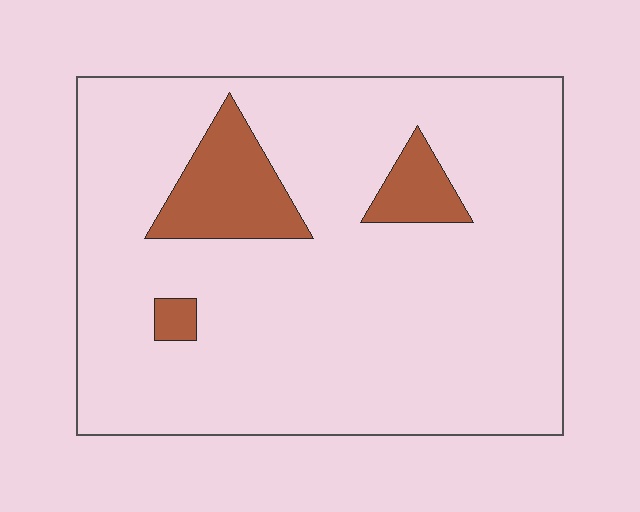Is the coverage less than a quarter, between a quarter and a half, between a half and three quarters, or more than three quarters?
Less than a quarter.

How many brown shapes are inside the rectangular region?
3.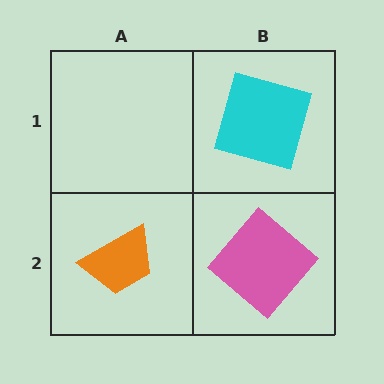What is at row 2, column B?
A pink diamond.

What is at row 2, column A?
An orange trapezoid.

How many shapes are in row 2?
2 shapes.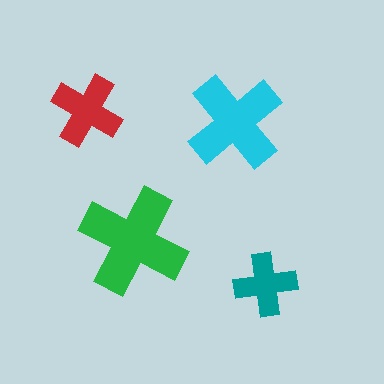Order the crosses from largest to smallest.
the green one, the cyan one, the red one, the teal one.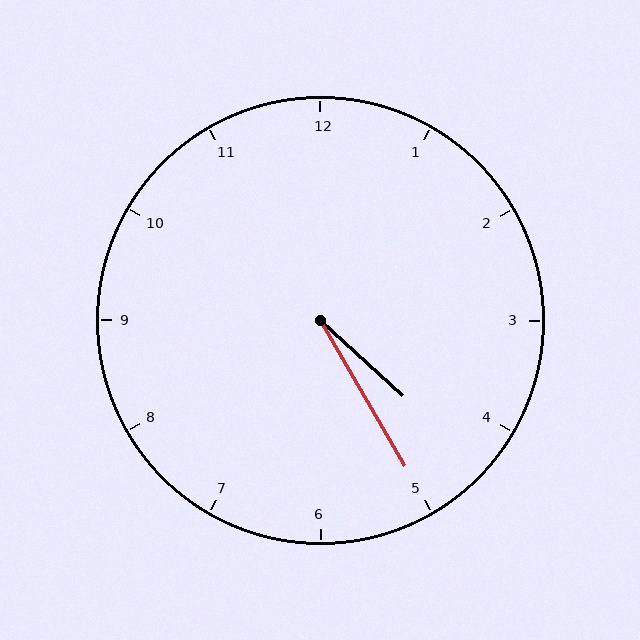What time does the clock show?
4:25.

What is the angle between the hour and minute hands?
Approximately 18 degrees.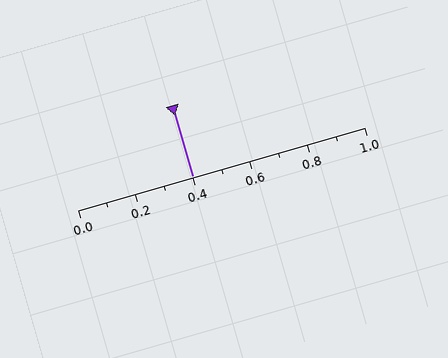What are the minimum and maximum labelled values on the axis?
The axis runs from 0.0 to 1.0.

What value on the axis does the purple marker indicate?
The marker indicates approximately 0.4.